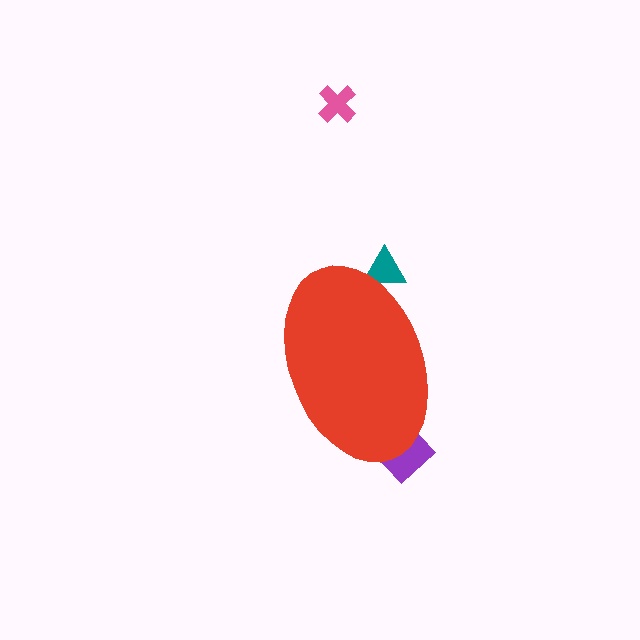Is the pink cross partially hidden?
No, the pink cross is fully visible.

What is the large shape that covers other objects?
A red ellipse.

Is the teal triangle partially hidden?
Yes, the teal triangle is partially hidden behind the red ellipse.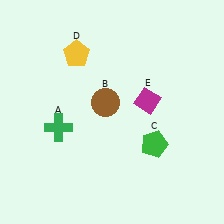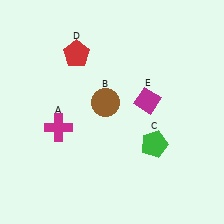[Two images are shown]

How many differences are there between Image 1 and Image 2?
There are 2 differences between the two images.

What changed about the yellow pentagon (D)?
In Image 1, D is yellow. In Image 2, it changed to red.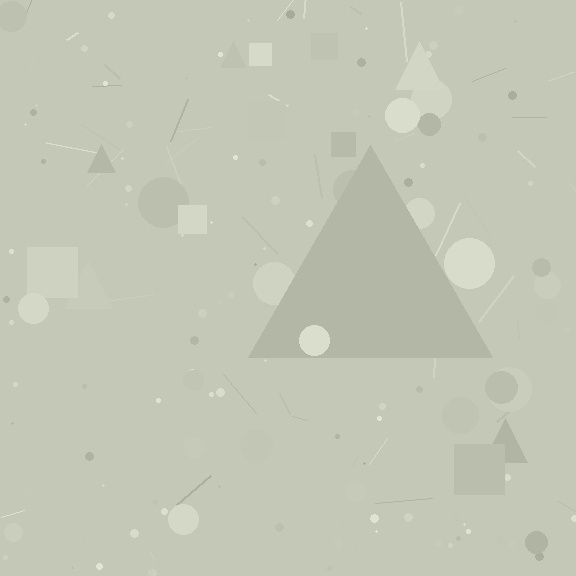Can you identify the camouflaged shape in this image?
The camouflaged shape is a triangle.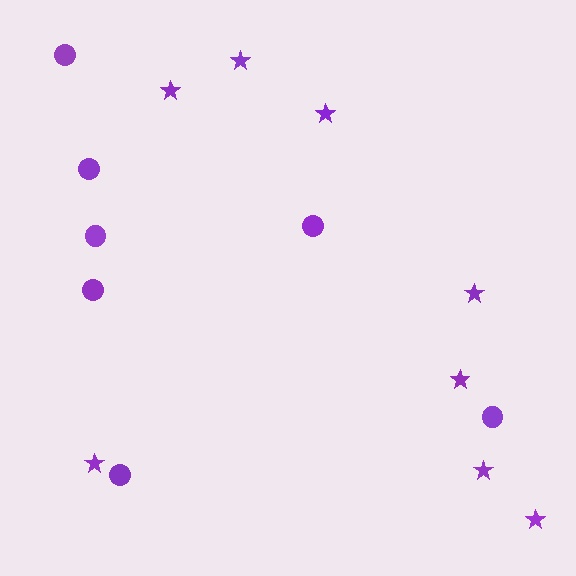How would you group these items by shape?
There are 2 groups: one group of circles (7) and one group of stars (8).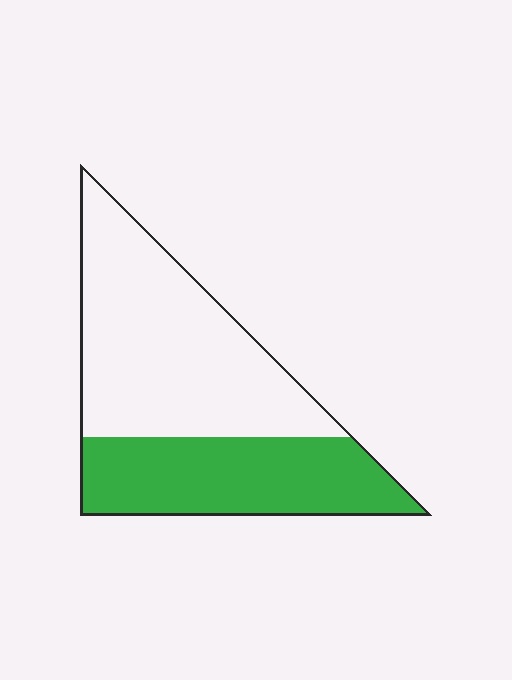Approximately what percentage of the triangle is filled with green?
Approximately 40%.